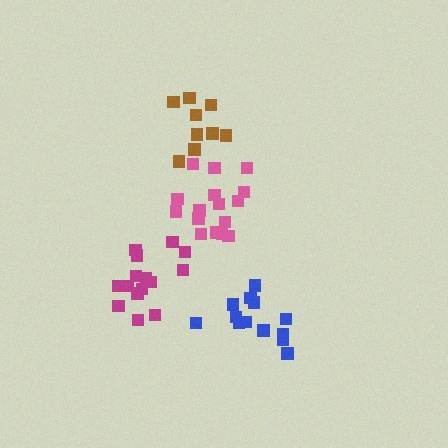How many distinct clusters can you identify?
There are 4 distinct clusters.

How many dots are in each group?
Group 1: 13 dots, Group 2: 16 dots, Group 3: 15 dots, Group 4: 10 dots (54 total).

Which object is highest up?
The brown cluster is topmost.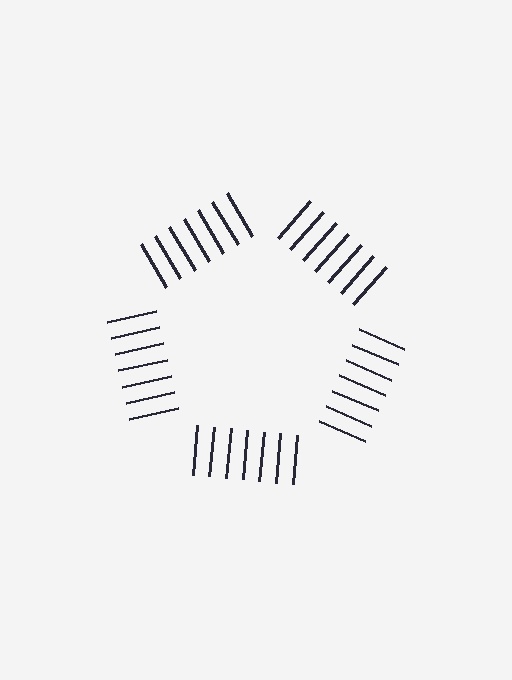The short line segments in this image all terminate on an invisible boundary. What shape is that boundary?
An illusory pentagon — the line segments terminate on its edges but no continuous stroke is drawn.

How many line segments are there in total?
35 — 7 along each of the 5 edges.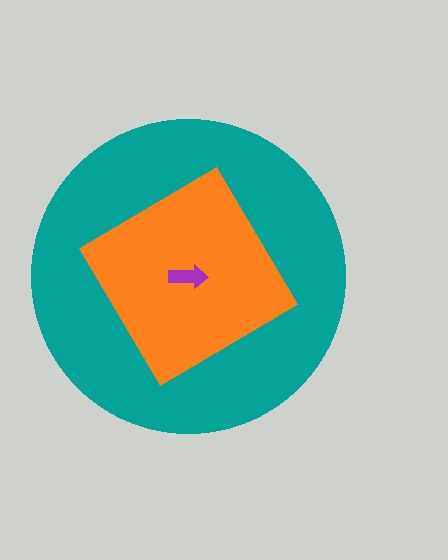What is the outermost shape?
The teal circle.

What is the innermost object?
The purple arrow.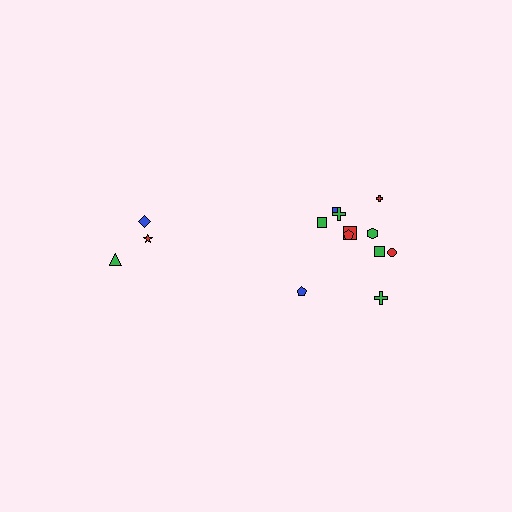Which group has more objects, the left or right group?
The right group.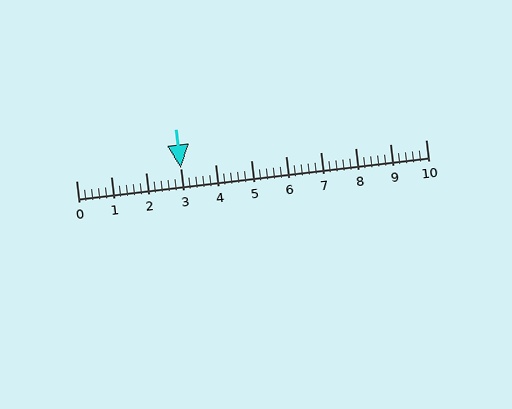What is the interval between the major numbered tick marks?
The major tick marks are spaced 1 units apart.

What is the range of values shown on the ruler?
The ruler shows values from 0 to 10.